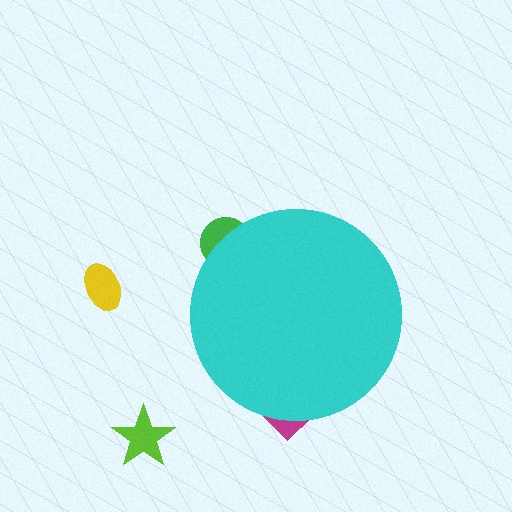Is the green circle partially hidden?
Yes, the green circle is partially hidden behind the cyan circle.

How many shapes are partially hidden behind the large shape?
2 shapes are partially hidden.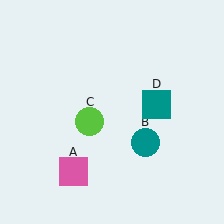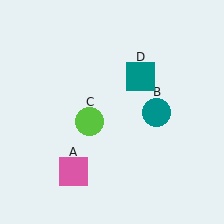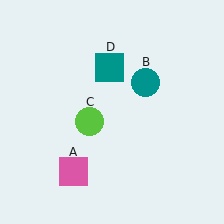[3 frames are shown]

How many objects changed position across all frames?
2 objects changed position: teal circle (object B), teal square (object D).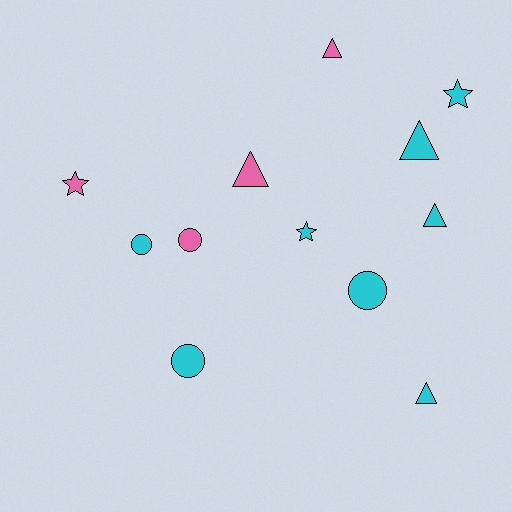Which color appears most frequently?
Cyan, with 8 objects.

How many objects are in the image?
There are 12 objects.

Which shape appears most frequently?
Triangle, with 5 objects.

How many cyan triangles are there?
There are 3 cyan triangles.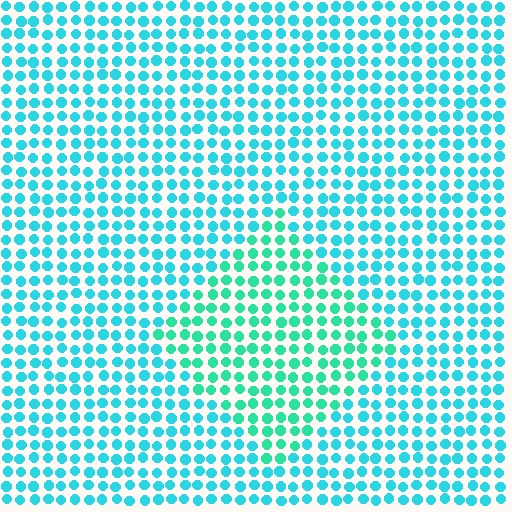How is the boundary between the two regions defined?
The boundary is defined purely by a slight shift in hue (about 25 degrees). Spacing, size, and orientation are identical on both sides.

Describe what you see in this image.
The image is filled with small cyan elements in a uniform arrangement. A diamond-shaped region is visible where the elements are tinted to a slightly different hue, forming a subtle color boundary.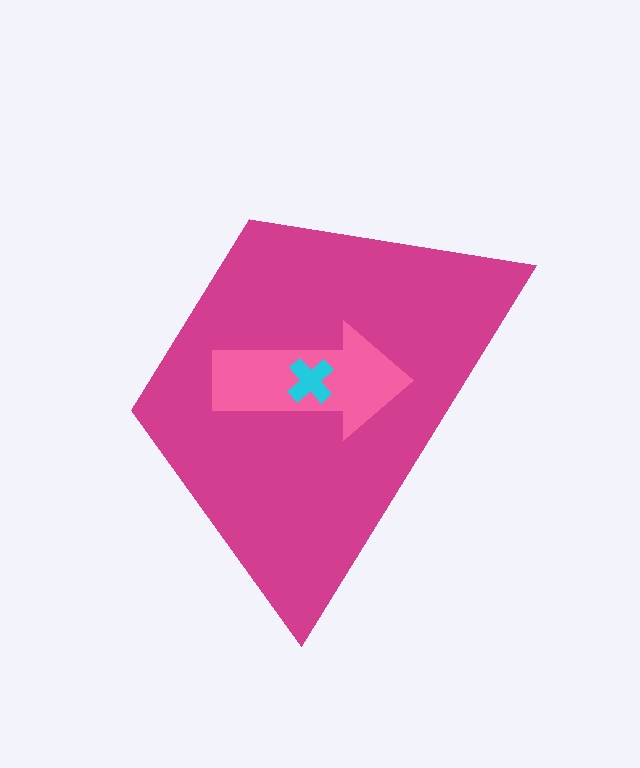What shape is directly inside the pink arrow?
The cyan cross.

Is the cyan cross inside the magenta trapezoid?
Yes.